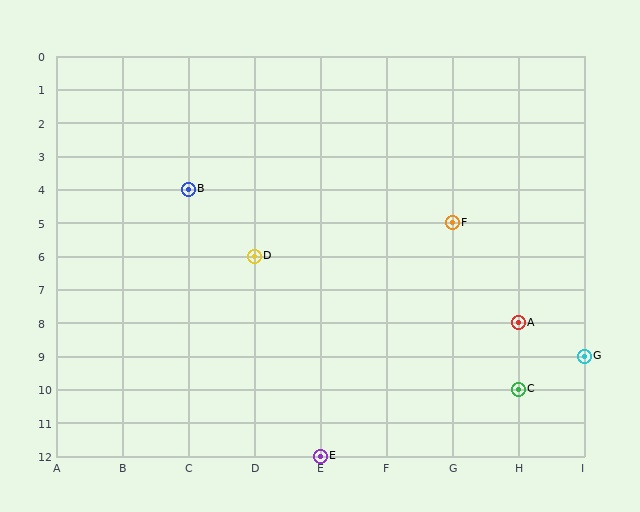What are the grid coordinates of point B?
Point B is at grid coordinates (C, 4).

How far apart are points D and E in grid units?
Points D and E are 1 column and 6 rows apart (about 6.1 grid units diagonally).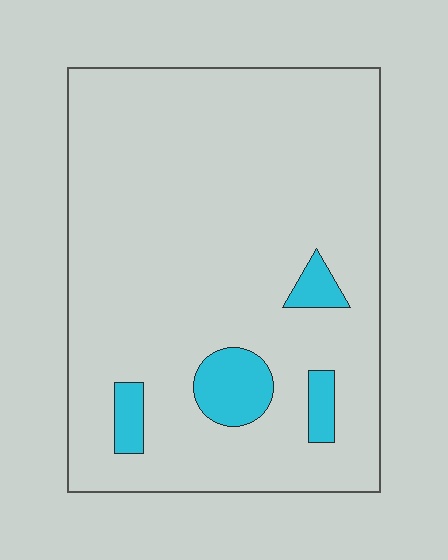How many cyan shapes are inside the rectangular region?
4.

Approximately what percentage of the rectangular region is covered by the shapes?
Approximately 10%.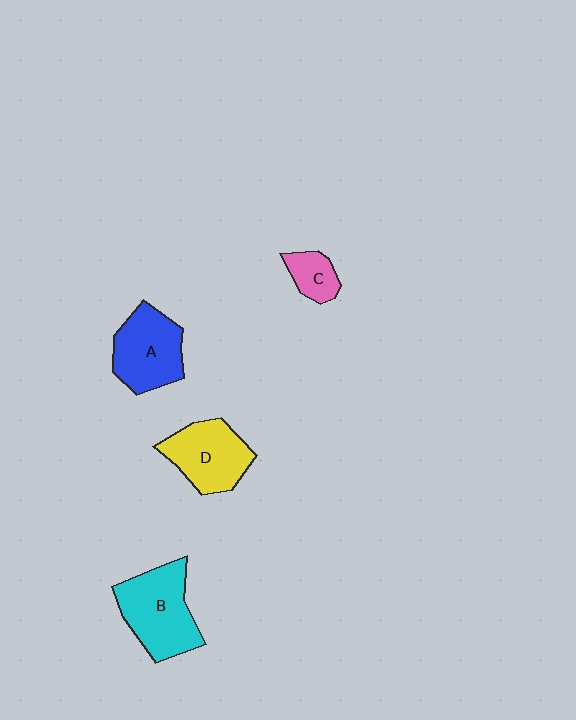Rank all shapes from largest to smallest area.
From largest to smallest: B (cyan), A (blue), D (yellow), C (pink).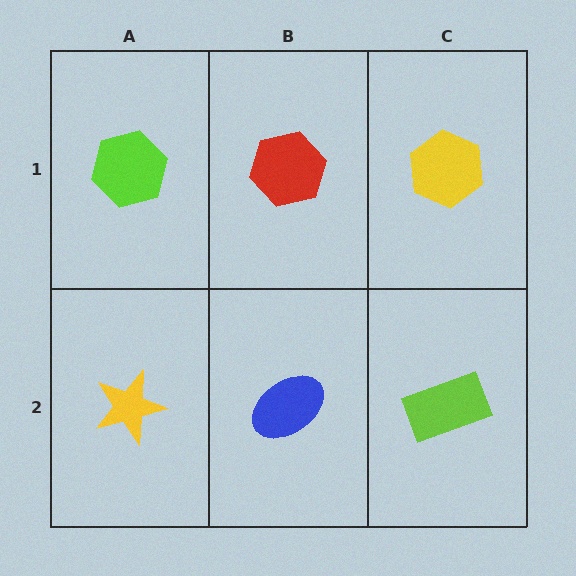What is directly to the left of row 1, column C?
A red hexagon.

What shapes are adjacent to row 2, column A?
A lime hexagon (row 1, column A), a blue ellipse (row 2, column B).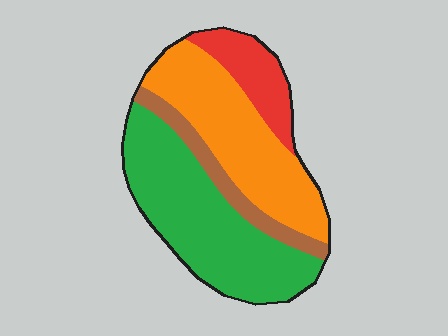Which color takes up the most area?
Green, at roughly 40%.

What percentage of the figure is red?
Red takes up about one eighth (1/8) of the figure.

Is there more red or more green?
Green.